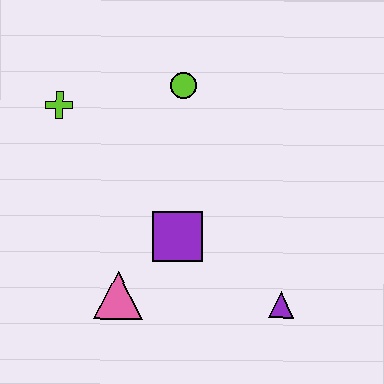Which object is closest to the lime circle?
The lime cross is closest to the lime circle.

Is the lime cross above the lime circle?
No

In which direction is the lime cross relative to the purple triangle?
The lime cross is to the left of the purple triangle.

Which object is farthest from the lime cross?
The purple triangle is farthest from the lime cross.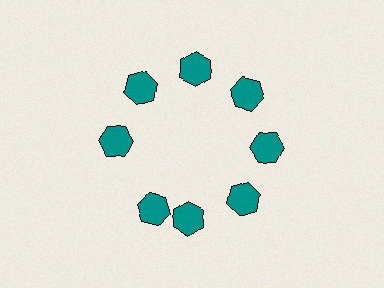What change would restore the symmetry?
The symmetry would be restored by rotating it back into even spacing with its neighbors so that all 8 hexagons sit at equal angles and equal distance from the center.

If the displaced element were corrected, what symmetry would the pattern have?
It would have 8-fold rotational symmetry — the pattern would map onto itself every 45 degrees.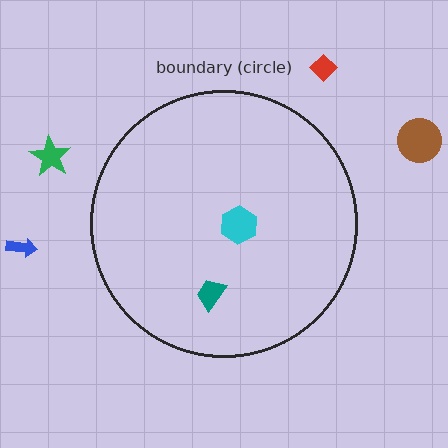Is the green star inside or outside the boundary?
Outside.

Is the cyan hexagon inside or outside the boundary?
Inside.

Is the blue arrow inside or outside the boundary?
Outside.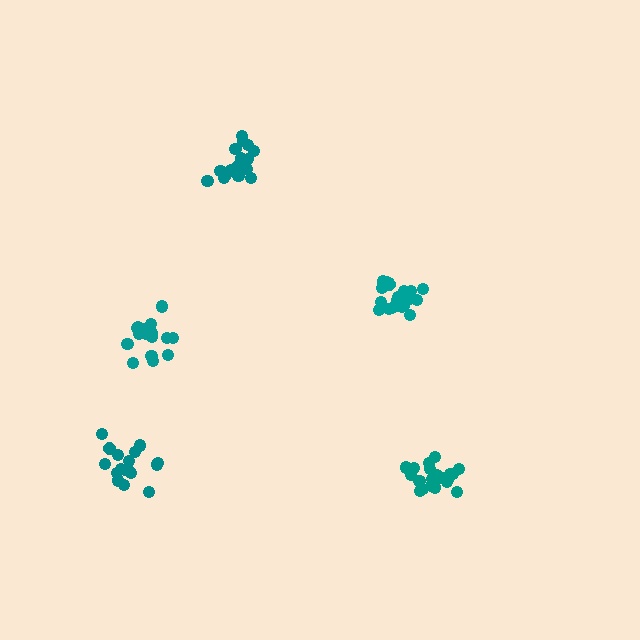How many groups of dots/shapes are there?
There are 5 groups.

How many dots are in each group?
Group 1: 18 dots, Group 2: 21 dots, Group 3: 17 dots, Group 4: 20 dots, Group 5: 17 dots (93 total).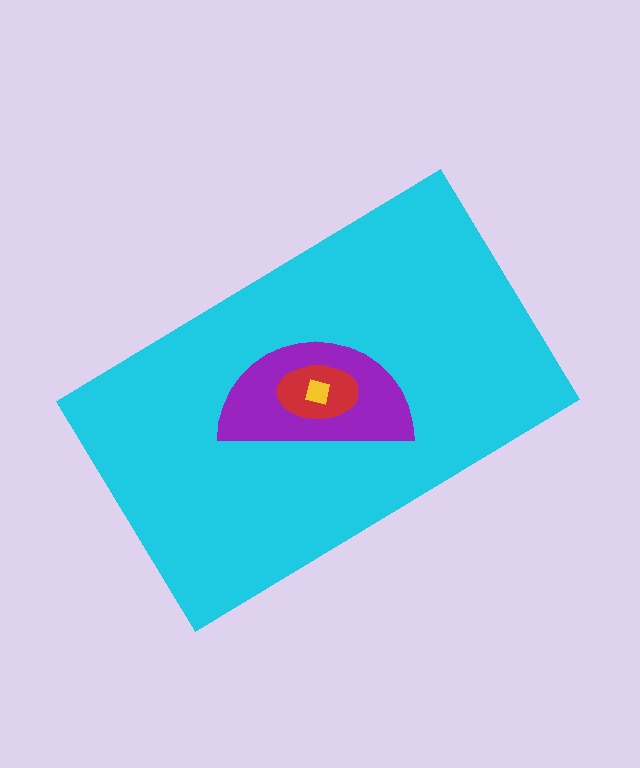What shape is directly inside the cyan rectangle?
The purple semicircle.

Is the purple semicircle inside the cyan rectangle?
Yes.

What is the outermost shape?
The cyan rectangle.